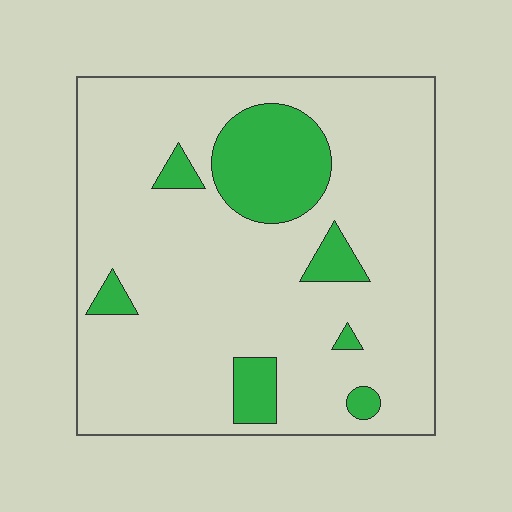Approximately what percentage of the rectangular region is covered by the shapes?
Approximately 15%.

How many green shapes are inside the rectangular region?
7.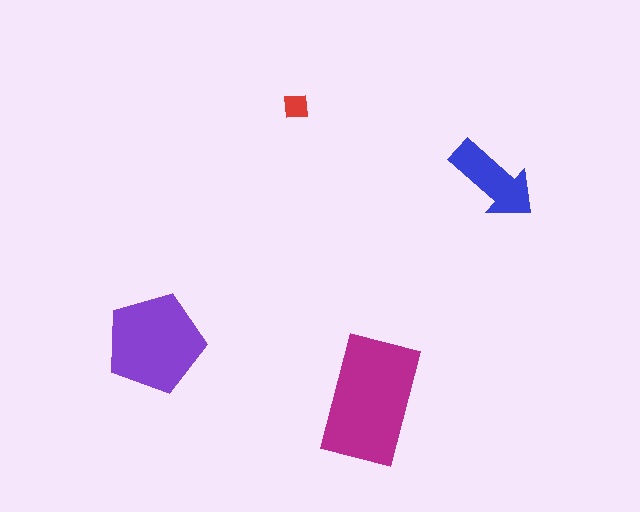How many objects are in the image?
There are 4 objects in the image.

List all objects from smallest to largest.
The red square, the blue arrow, the purple pentagon, the magenta rectangle.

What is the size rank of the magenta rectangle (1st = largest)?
1st.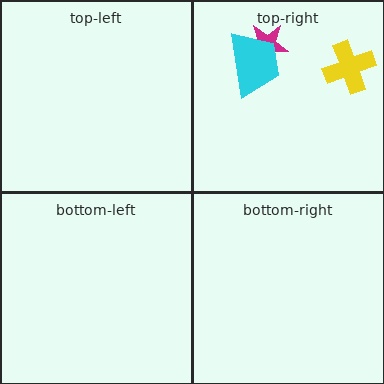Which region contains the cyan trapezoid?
The top-right region.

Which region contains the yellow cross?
The top-right region.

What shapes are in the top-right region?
The magenta star, the yellow cross, the cyan trapezoid.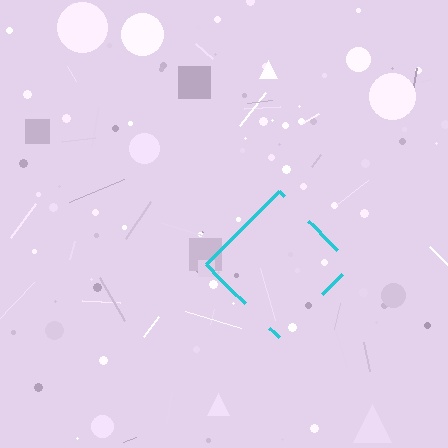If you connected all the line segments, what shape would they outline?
They would outline a diamond.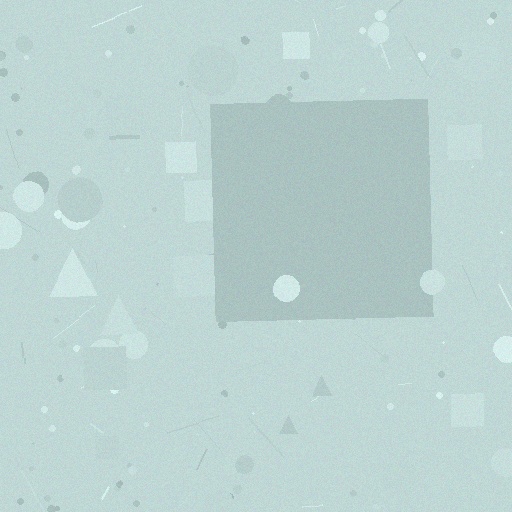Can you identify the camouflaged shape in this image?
The camouflaged shape is a square.